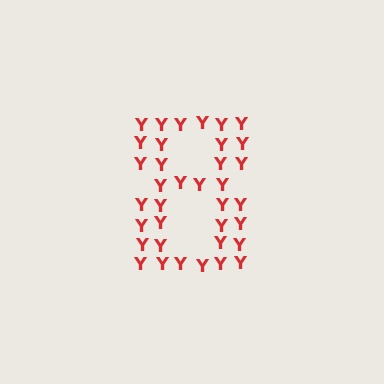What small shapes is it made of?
It is made of small letter Y's.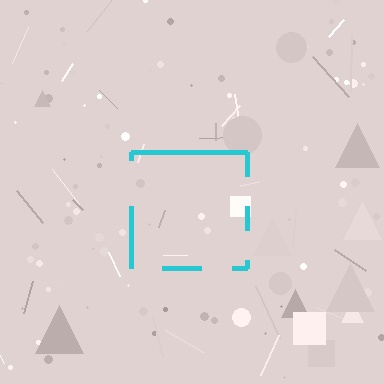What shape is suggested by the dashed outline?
The dashed outline suggests a square.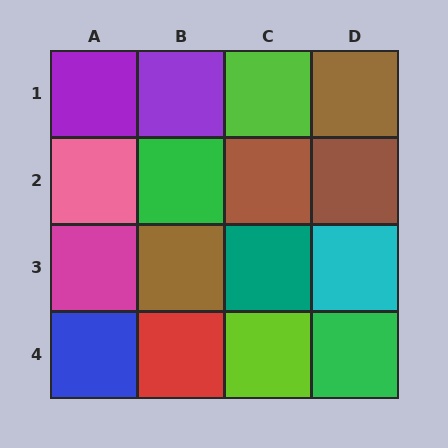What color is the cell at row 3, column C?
Teal.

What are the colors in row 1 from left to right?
Purple, purple, lime, brown.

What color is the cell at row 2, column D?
Brown.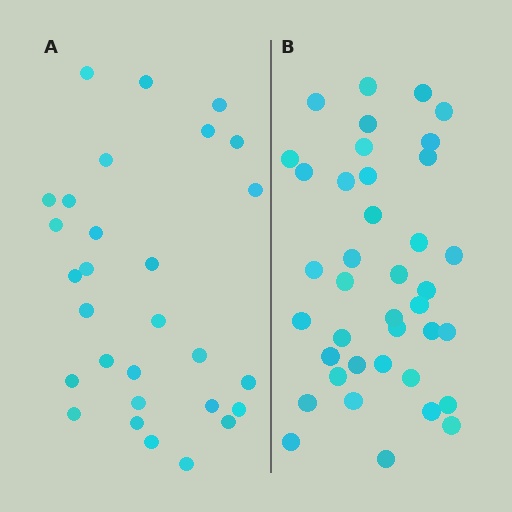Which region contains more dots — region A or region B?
Region B (the right region) has more dots.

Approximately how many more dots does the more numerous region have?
Region B has roughly 10 or so more dots than region A.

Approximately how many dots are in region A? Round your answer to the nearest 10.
About 30 dots. (The exact count is 29, which rounds to 30.)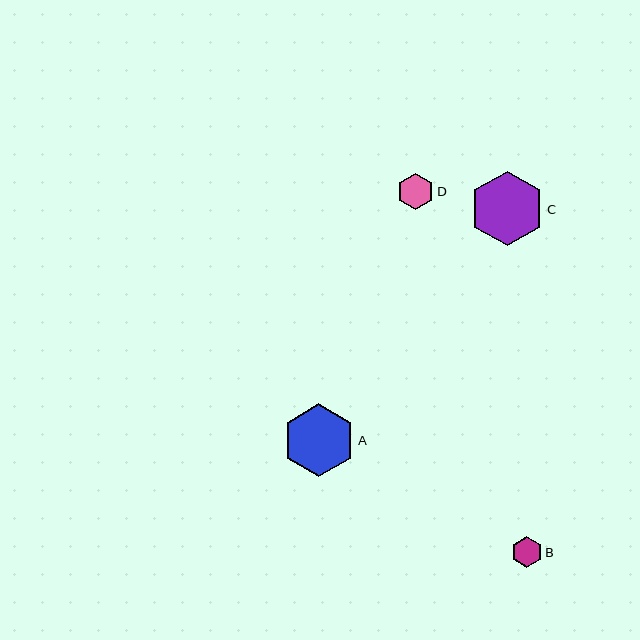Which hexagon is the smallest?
Hexagon B is the smallest with a size of approximately 31 pixels.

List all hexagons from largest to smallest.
From largest to smallest: C, A, D, B.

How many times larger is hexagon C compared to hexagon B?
Hexagon C is approximately 2.4 times the size of hexagon B.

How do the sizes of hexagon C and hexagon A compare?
Hexagon C and hexagon A are approximately the same size.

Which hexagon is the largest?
Hexagon C is the largest with a size of approximately 75 pixels.